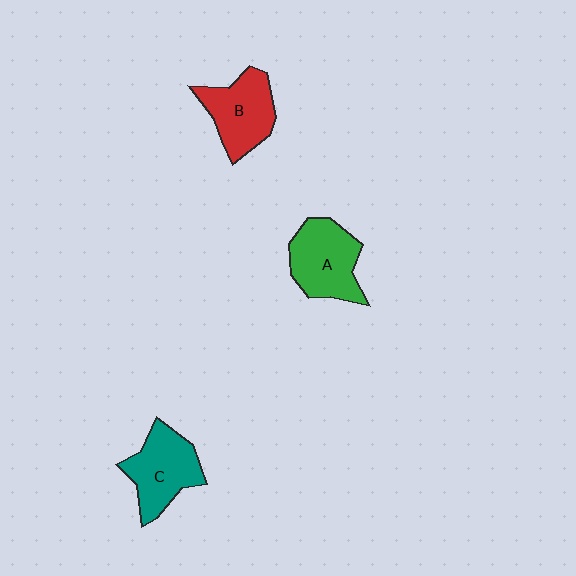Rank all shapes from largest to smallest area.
From largest to smallest: A (green), C (teal), B (red).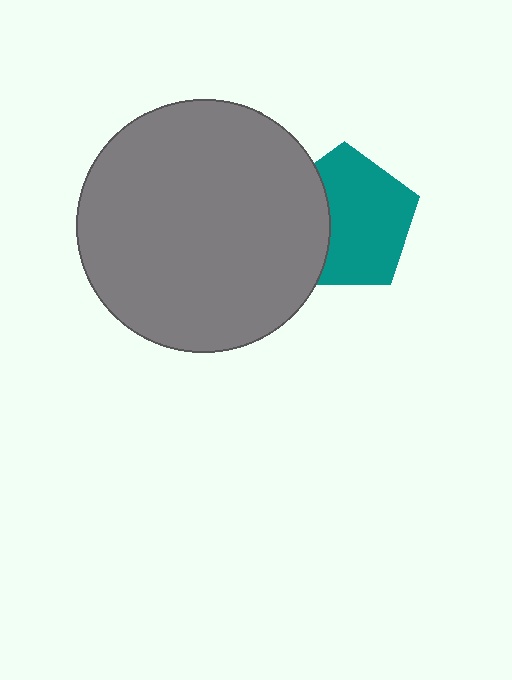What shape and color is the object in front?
The object in front is a gray circle.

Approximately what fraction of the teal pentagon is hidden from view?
Roughly 33% of the teal pentagon is hidden behind the gray circle.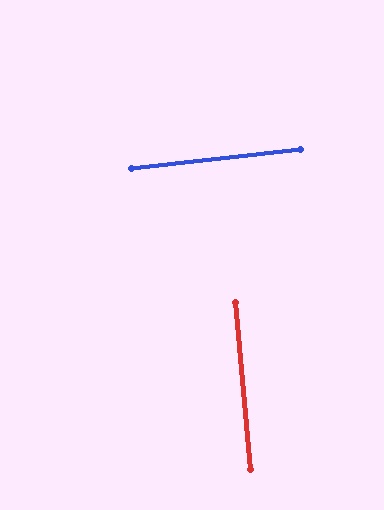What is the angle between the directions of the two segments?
Approximately 89 degrees.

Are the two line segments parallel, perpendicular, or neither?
Perpendicular — they meet at approximately 89°.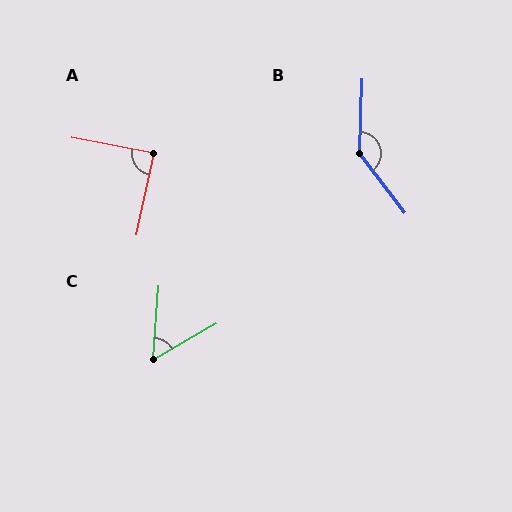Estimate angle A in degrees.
Approximately 88 degrees.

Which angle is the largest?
B, at approximately 140 degrees.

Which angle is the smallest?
C, at approximately 56 degrees.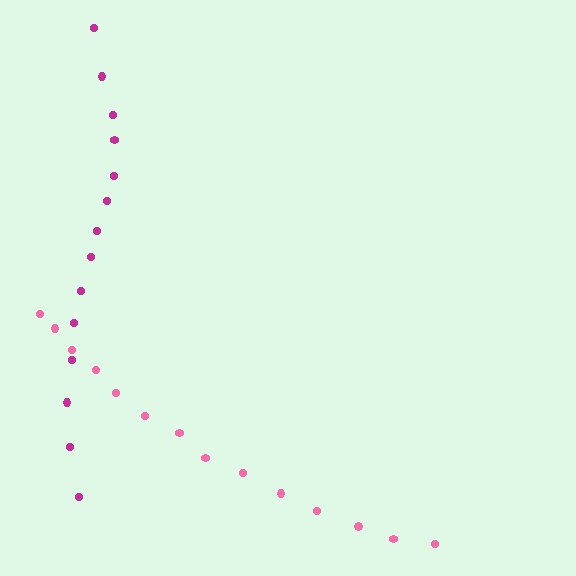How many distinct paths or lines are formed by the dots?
There are 2 distinct paths.